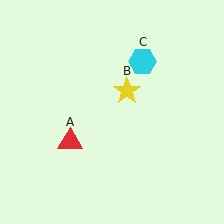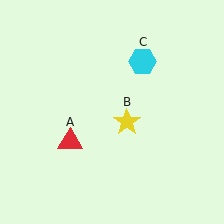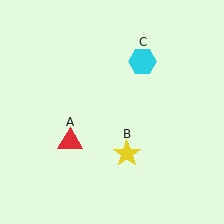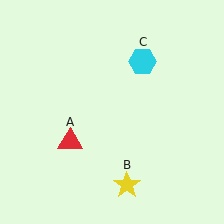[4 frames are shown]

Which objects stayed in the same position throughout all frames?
Red triangle (object A) and cyan hexagon (object C) remained stationary.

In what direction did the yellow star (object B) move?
The yellow star (object B) moved down.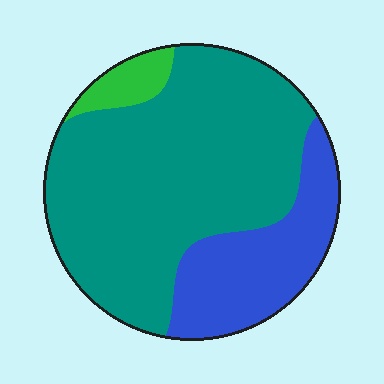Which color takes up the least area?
Green, at roughly 5%.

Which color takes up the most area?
Teal, at roughly 70%.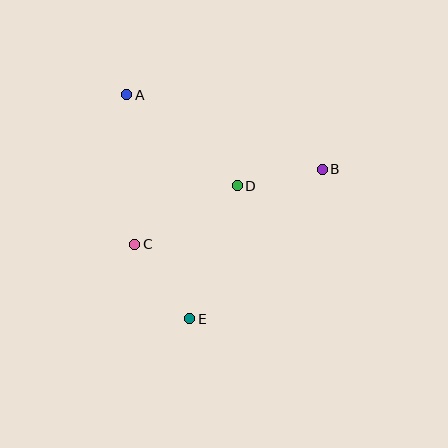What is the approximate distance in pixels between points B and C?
The distance between B and C is approximately 202 pixels.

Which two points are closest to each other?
Points B and D are closest to each other.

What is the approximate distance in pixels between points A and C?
The distance between A and C is approximately 150 pixels.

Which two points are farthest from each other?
Points A and E are farthest from each other.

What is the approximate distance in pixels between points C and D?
The distance between C and D is approximately 118 pixels.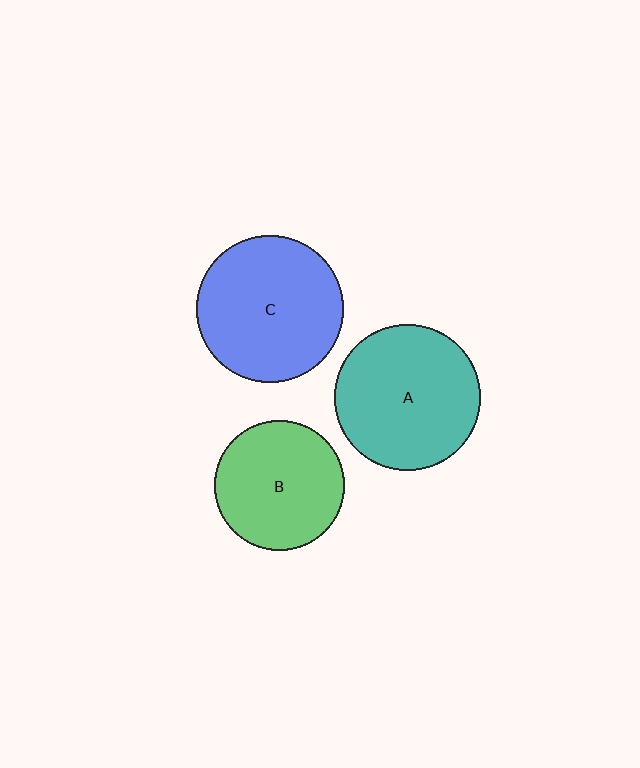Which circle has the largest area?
Circle C (blue).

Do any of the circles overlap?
No, none of the circles overlap.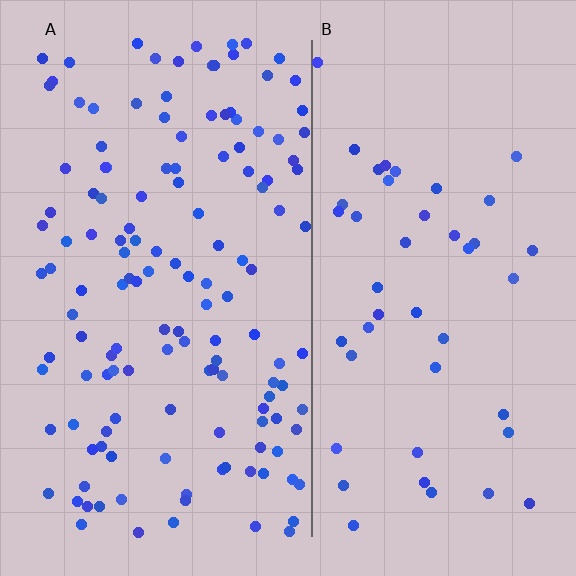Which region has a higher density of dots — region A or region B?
A (the left).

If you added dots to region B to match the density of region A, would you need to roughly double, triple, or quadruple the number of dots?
Approximately triple.